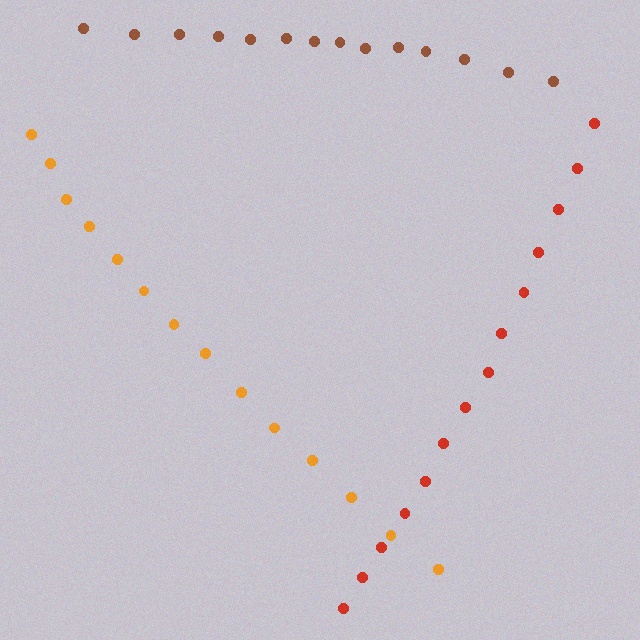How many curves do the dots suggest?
There are 3 distinct paths.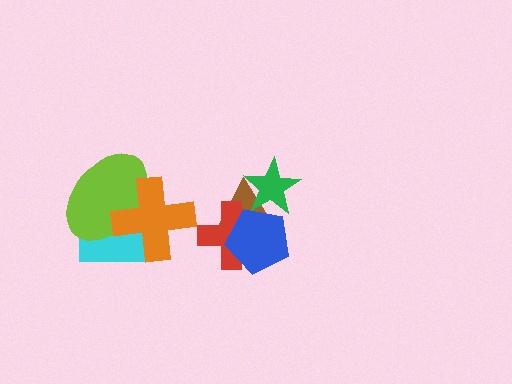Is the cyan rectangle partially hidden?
Yes, it is partially covered by another shape.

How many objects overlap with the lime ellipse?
2 objects overlap with the lime ellipse.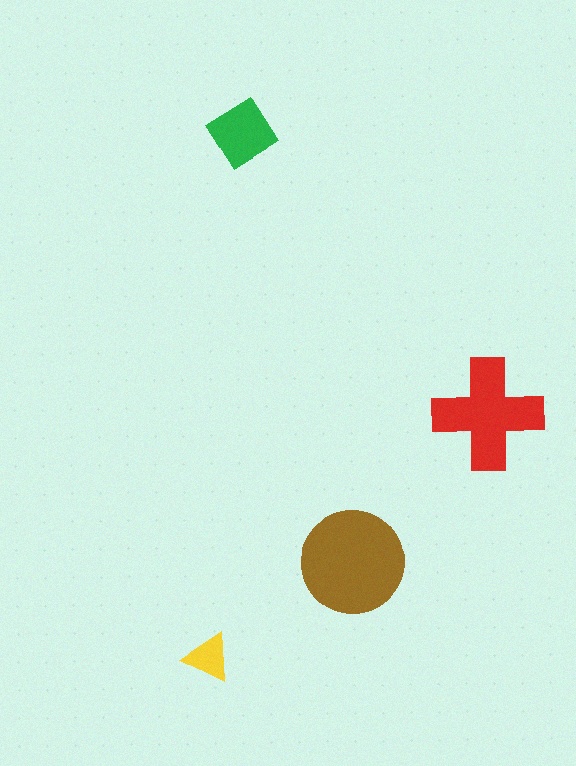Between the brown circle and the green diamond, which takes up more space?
The brown circle.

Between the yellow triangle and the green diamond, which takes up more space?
The green diamond.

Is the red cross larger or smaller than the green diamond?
Larger.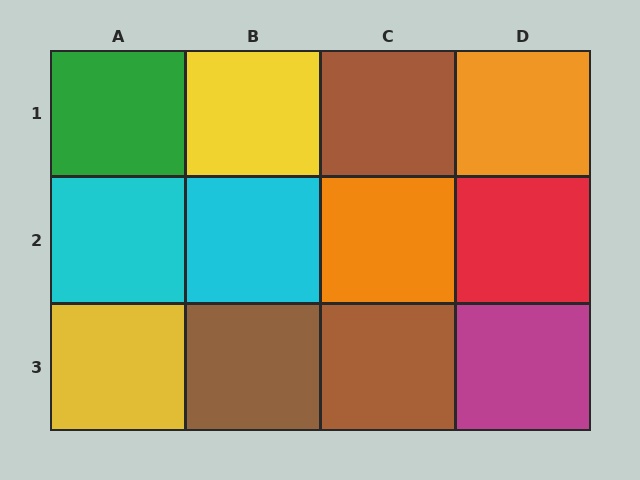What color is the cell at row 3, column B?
Brown.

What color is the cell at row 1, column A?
Green.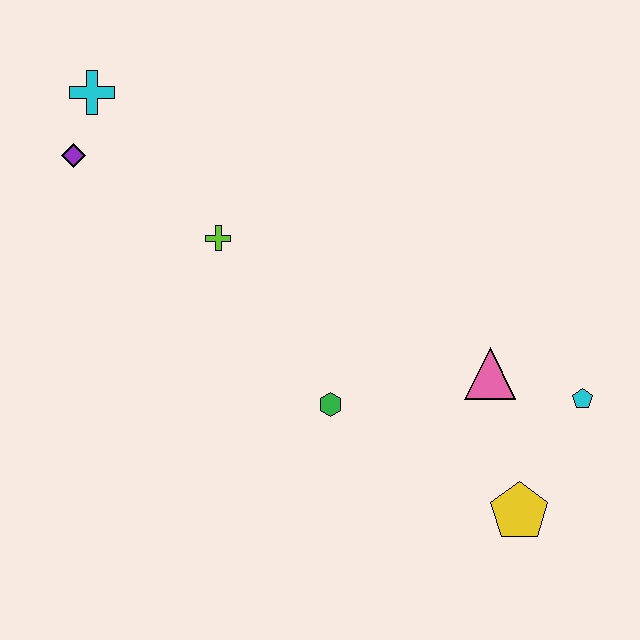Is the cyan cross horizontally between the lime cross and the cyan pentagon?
No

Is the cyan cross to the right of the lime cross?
No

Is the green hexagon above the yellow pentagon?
Yes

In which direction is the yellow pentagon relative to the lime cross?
The yellow pentagon is to the right of the lime cross.